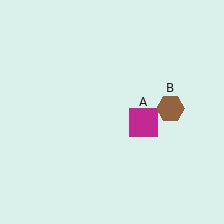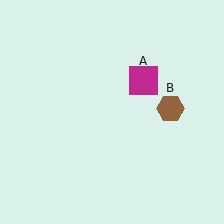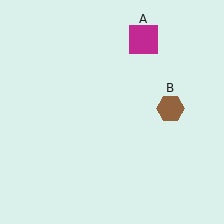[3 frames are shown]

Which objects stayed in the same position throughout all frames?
Brown hexagon (object B) remained stationary.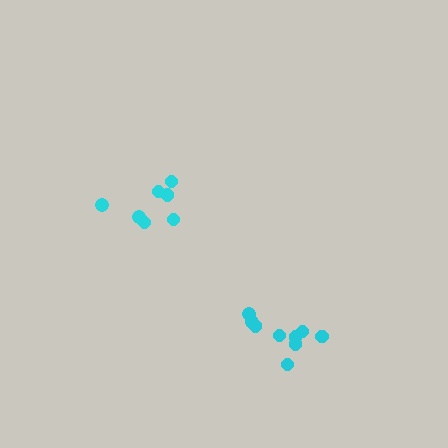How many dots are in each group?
Group 1: 7 dots, Group 2: 9 dots (16 total).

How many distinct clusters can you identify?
There are 2 distinct clusters.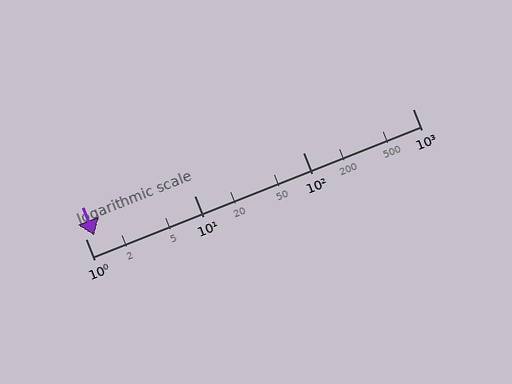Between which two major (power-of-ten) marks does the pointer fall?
The pointer is between 1 and 10.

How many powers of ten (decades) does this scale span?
The scale spans 3 decades, from 1 to 1000.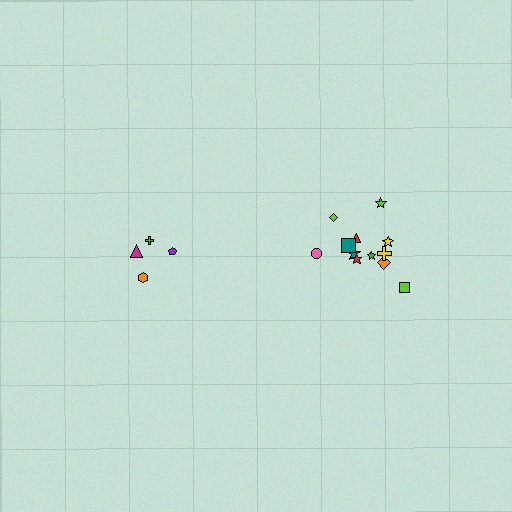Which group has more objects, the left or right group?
The right group.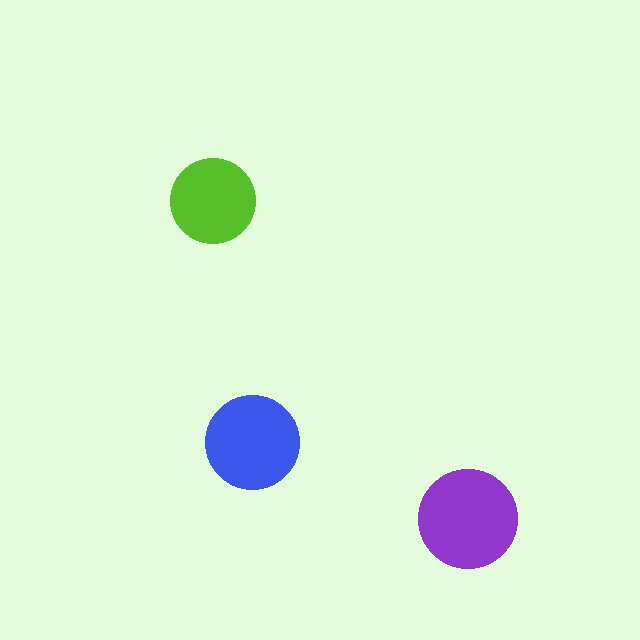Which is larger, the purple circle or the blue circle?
The purple one.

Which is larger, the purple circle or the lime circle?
The purple one.